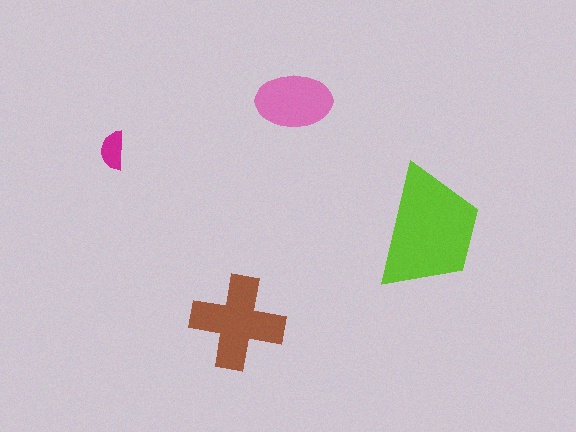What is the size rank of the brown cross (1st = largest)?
2nd.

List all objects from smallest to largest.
The magenta semicircle, the pink ellipse, the brown cross, the lime trapezoid.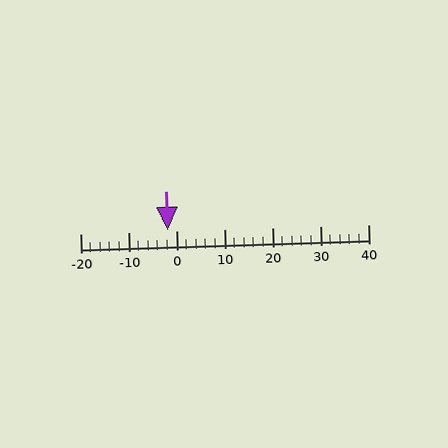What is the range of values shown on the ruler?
The ruler shows values from -20 to 40.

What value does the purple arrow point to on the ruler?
The purple arrow points to approximately -2.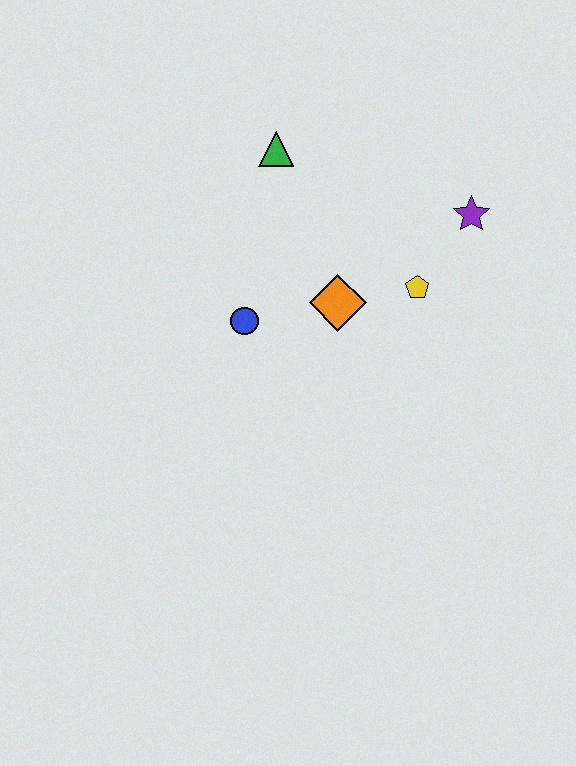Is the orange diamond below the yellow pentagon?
Yes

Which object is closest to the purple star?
The yellow pentagon is closest to the purple star.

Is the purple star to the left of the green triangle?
No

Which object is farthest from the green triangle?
The purple star is farthest from the green triangle.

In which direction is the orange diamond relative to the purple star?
The orange diamond is to the left of the purple star.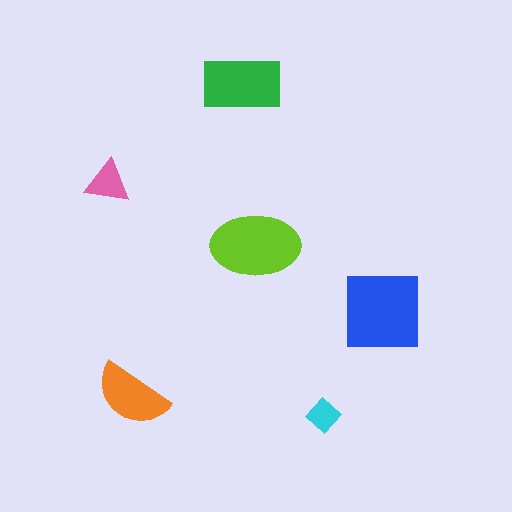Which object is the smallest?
The cyan diamond.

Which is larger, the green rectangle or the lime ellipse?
The lime ellipse.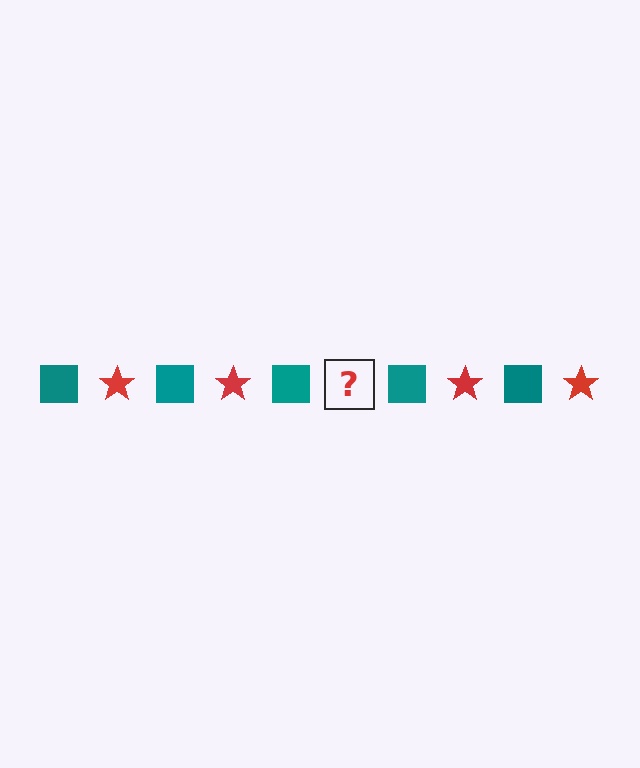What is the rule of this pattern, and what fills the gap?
The rule is that the pattern alternates between teal square and red star. The gap should be filled with a red star.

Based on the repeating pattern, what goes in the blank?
The blank should be a red star.